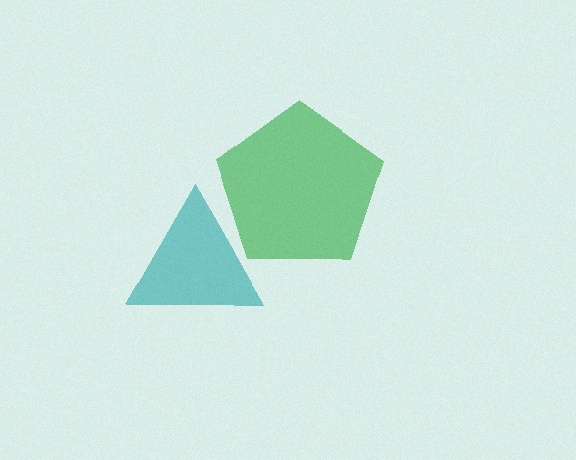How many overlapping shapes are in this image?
There are 2 overlapping shapes in the image.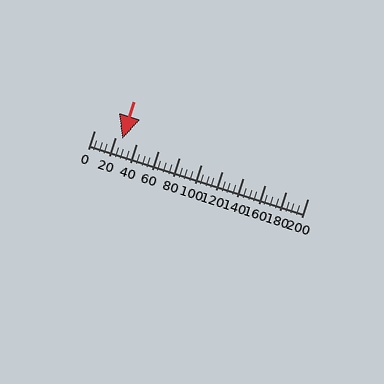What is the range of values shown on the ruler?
The ruler shows values from 0 to 200.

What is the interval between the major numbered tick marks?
The major tick marks are spaced 20 units apart.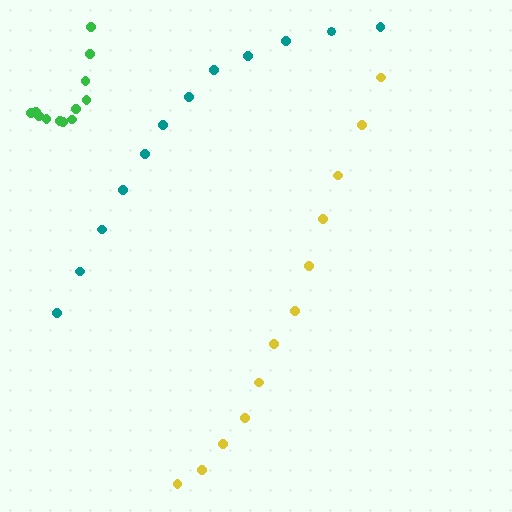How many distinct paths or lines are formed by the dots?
There are 3 distinct paths.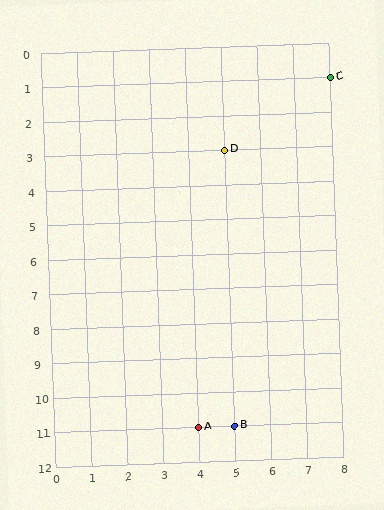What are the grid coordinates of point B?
Point B is at grid coordinates (5, 11).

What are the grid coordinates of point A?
Point A is at grid coordinates (4, 11).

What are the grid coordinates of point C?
Point C is at grid coordinates (8, 1).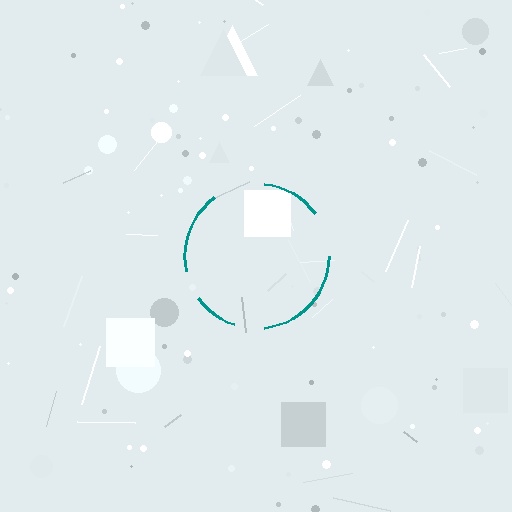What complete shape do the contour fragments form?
The contour fragments form a circle.